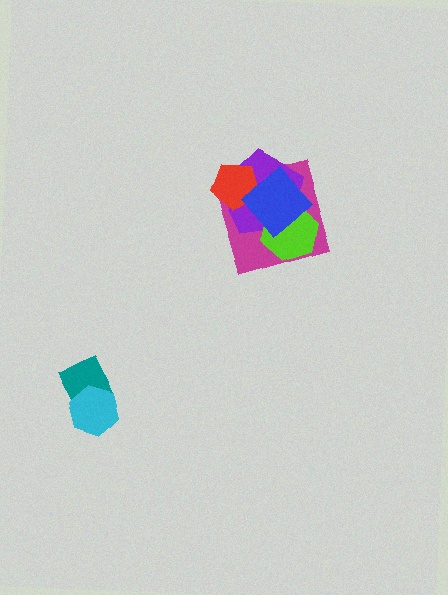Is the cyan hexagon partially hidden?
No, no other shape covers it.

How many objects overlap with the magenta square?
4 objects overlap with the magenta square.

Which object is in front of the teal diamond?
The cyan hexagon is in front of the teal diamond.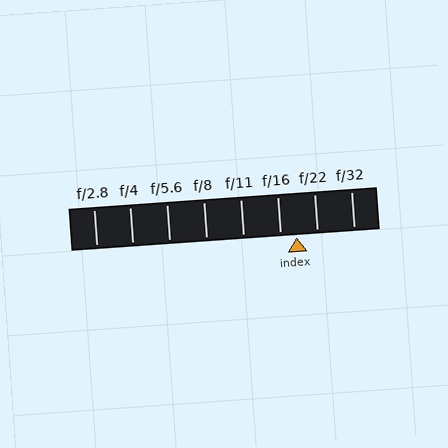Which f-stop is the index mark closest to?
The index mark is closest to f/16.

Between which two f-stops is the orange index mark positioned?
The index mark is between f/16 and f/22.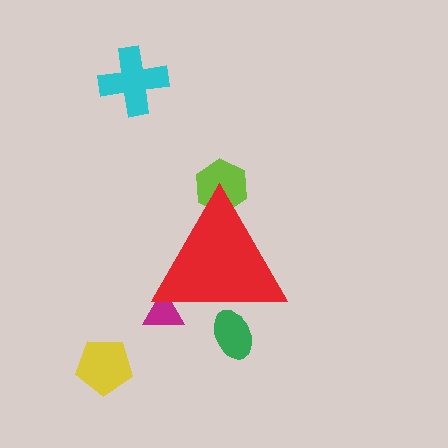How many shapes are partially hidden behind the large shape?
3 shapes are partially hidden.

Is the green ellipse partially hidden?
Yes, the green ellipse is partially hidden behind the red triangle.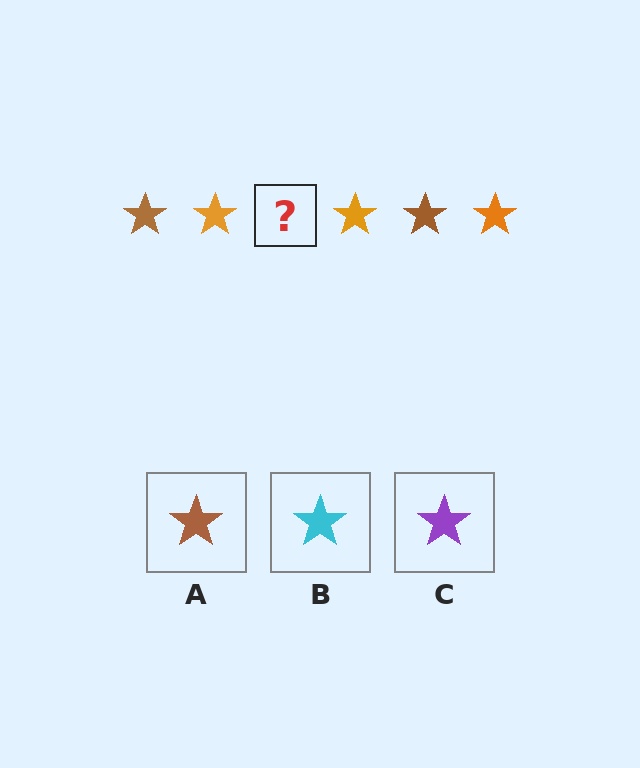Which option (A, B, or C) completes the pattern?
A.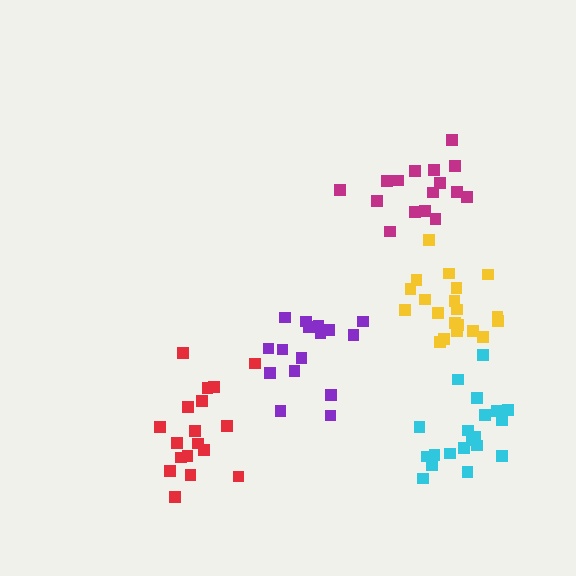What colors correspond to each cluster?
The clusters are colored: cyan, yellow, purple, red, magenta.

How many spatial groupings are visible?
There are 5 spatial groupings.